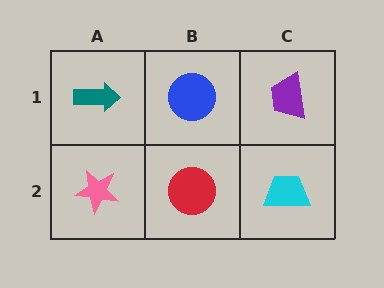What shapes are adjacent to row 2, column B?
A blue circle (row 1, column B), a pink star (row 2, column A), a cyan trapezoid (row 2, column C).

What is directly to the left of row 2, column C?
A red circle.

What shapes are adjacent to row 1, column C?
A cyan trapezoid (row 2, column C), a blue circle (row 1, column B).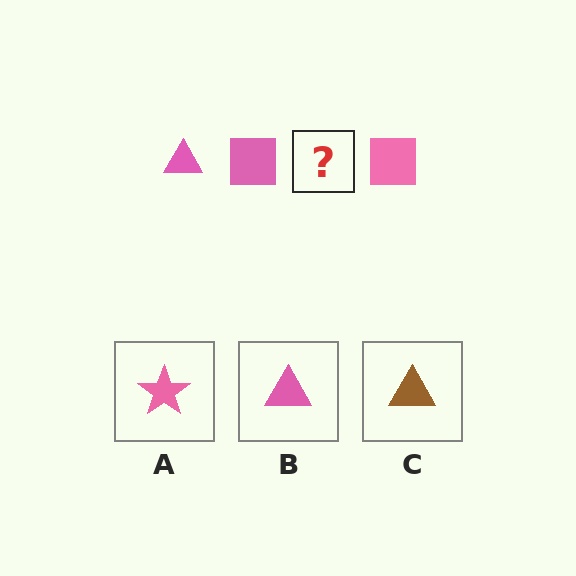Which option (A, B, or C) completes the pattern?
B.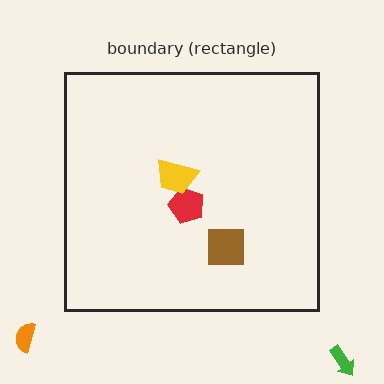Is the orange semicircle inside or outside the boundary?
Outside.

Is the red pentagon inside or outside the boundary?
Inside.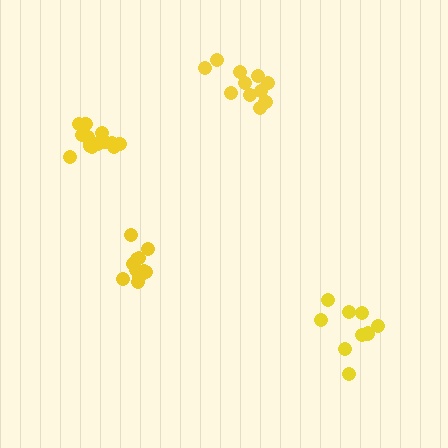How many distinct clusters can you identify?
There are 4 distinct clusters.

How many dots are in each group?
Group 1: 11 dots, Group 2: 11 dots, Group 3: 9 dots, Group 4: 14 dots (45 total).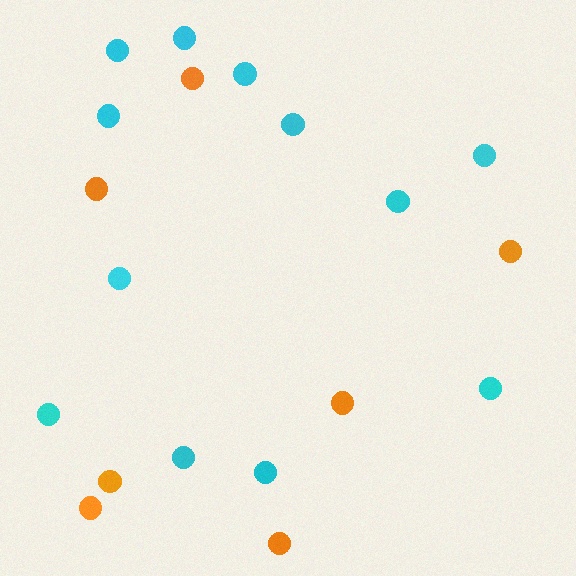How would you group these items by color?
There are 2 groups: one group of orange circles (7) and one group of cyan circles (12).